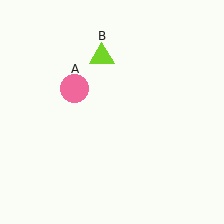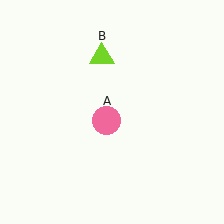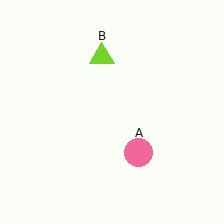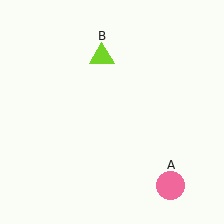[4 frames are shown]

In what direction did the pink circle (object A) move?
The pink circle (object A) moved down and to the right.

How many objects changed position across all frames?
1 object changed position: pink circle (object A).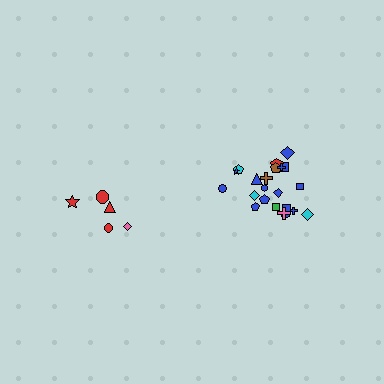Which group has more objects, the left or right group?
The right group.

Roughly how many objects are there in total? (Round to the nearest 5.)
Roughly 25 objects in total.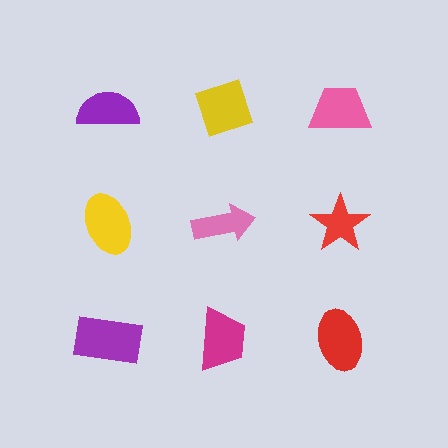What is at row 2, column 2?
A pink arrow.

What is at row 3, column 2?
A magenta trapezoid.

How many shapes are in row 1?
3 shapes.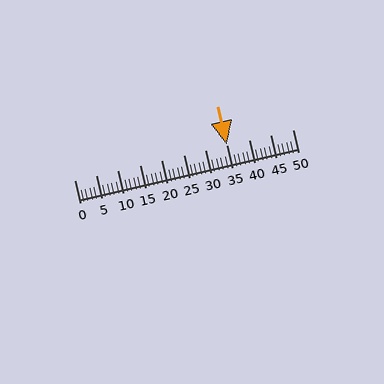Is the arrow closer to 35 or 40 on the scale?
The arrow is closer to 35.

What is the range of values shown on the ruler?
The ruler shows values from 0 to 50.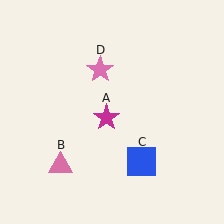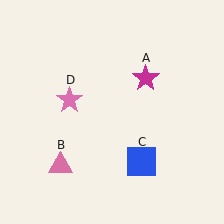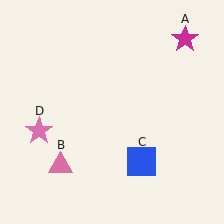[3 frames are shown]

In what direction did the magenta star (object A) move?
The magenta star (object A) moved up and to the right.